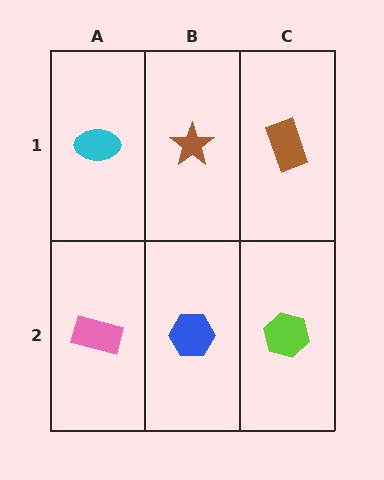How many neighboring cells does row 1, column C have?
2.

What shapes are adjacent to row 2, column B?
A brown star (row 1, column B), a pink rectangle (row 2, column A), a lime hexagon (row 2, column C).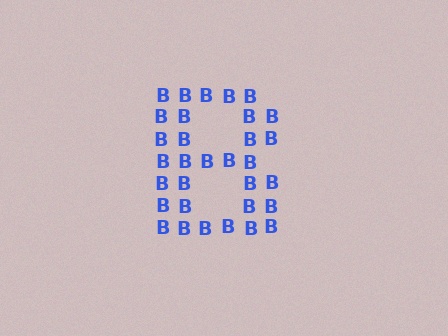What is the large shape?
The large shape is the letter B.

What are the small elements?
The small elements are letter B's.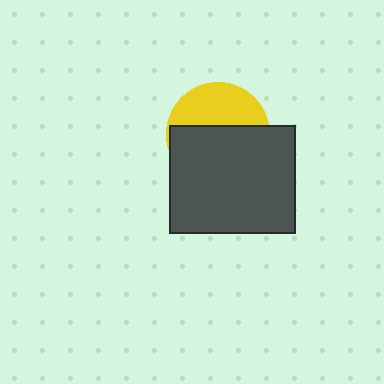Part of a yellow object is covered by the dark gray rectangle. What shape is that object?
It is a circle.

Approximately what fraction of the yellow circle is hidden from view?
Roughly 60% of the yellow circle is hidden behind the dark gray rectangle.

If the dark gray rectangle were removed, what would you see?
You would see the complete yellow circle.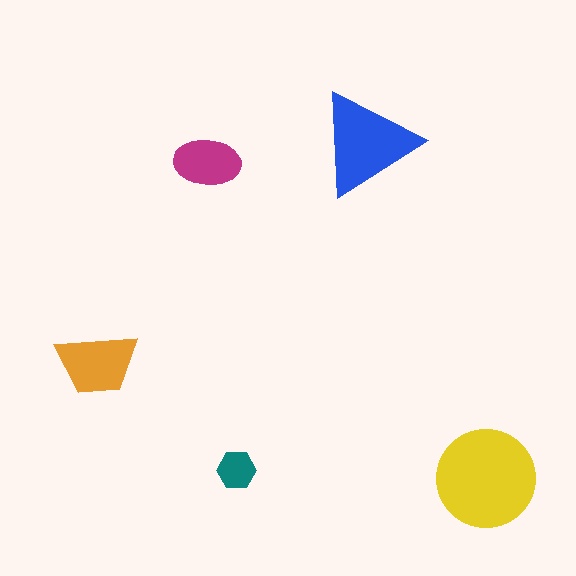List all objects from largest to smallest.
The yellow circle, the blue triangle, the orange trapezoid, the magenta ellipse, the teal hexagon.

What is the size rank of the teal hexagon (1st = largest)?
5th.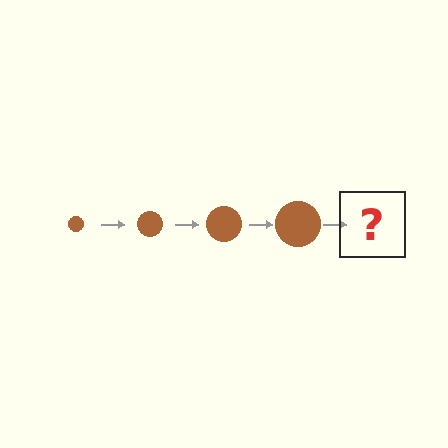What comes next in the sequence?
The next element should be a brown circle, larger than the previous one.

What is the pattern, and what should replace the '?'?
The pattern is that the circle gets progressively larger each step. The '?' should be a brown circle, larger than the previous one.